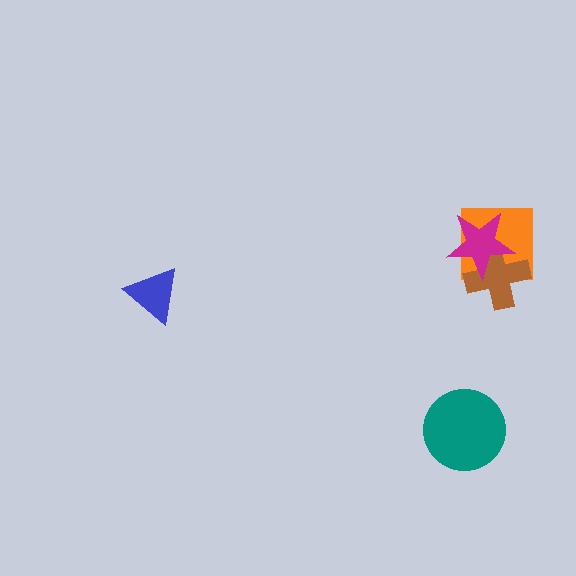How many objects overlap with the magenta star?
2 objects overlap with the magenta star.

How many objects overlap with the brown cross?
2 objects overlap with the brown cross.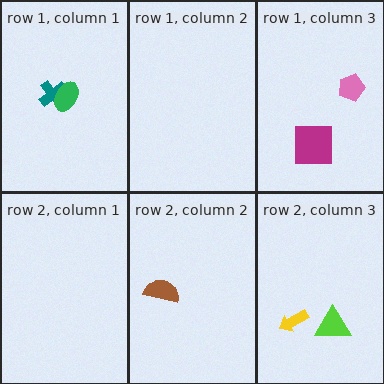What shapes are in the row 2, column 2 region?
The brown semicircle.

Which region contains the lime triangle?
The row 2, column 3 region.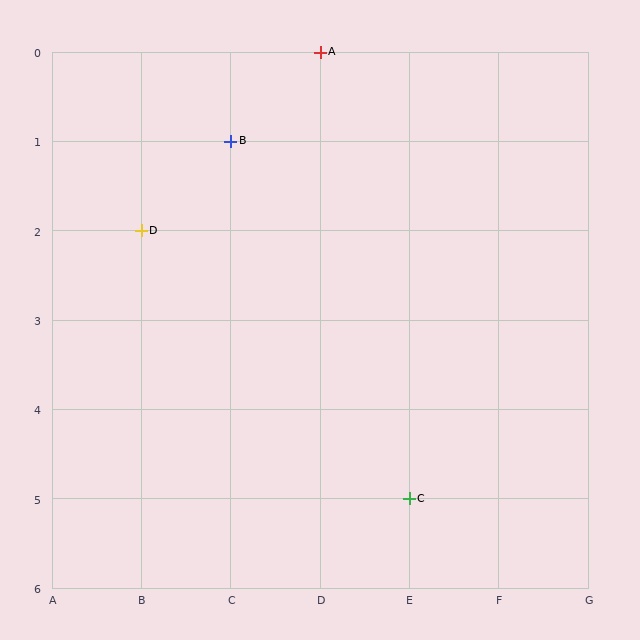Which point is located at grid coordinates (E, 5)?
Point C is at (E, 5).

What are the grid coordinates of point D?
Point D is at grid coordinates (B, 2).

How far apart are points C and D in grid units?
Points C and D are 3 columns and 3 rows apart (about 4.2 grid units diagonally).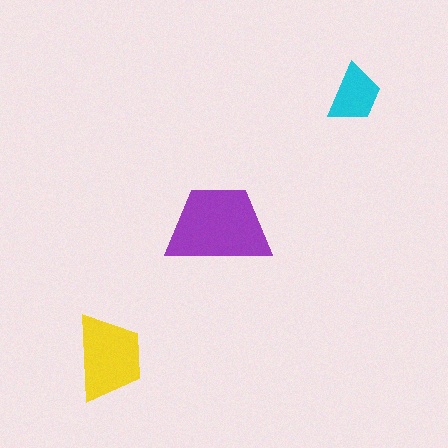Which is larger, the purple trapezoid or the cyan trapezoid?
The purple one.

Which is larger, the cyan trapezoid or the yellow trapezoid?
The yellow one.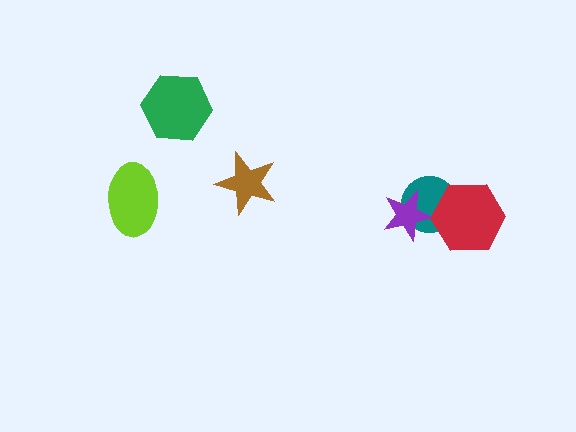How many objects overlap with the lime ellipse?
0 objects overlap with the lime ellipse.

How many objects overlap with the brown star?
0 objects overlap with the brown star.